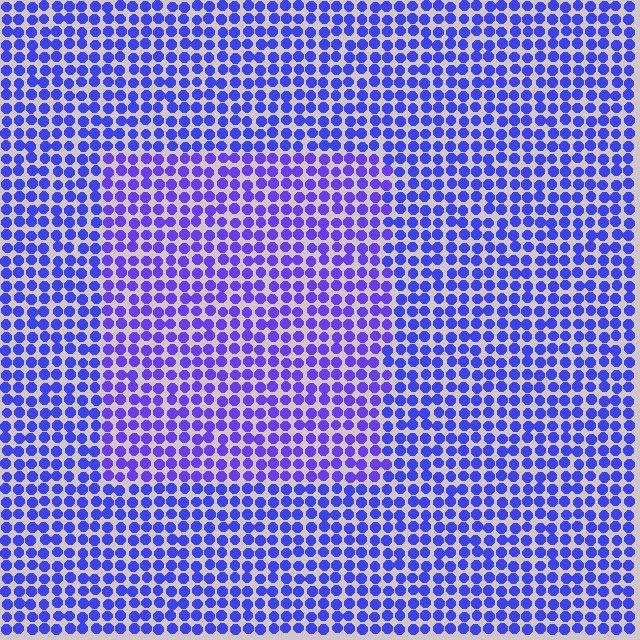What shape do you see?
I see a rectangle.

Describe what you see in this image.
The image is filled with small blue elements in a uniform arrangement. A rectangle-shaped region is visible where the elements are tinted to a slightly different hue, forming a subtle color boundary.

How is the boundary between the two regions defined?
The boundary is defined purely by a slight shift in hue (about 18 degrees). Spacing, size, and orientation are identical on both sides.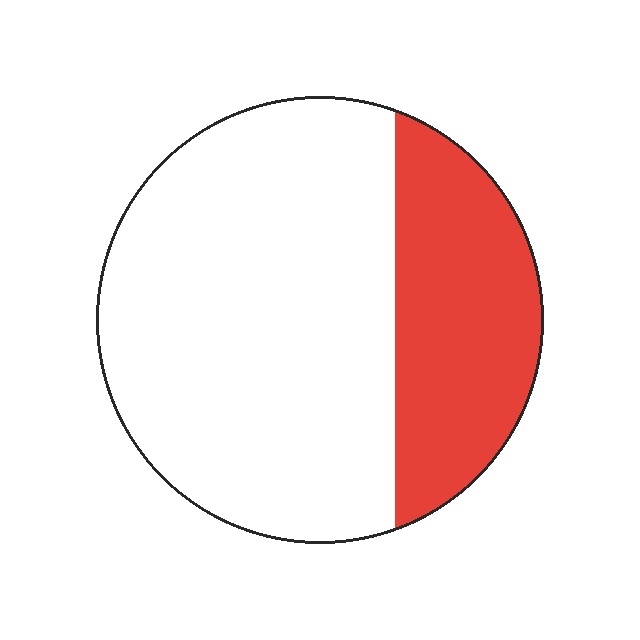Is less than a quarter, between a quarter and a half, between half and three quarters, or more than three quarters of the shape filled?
Between a quarter and a half.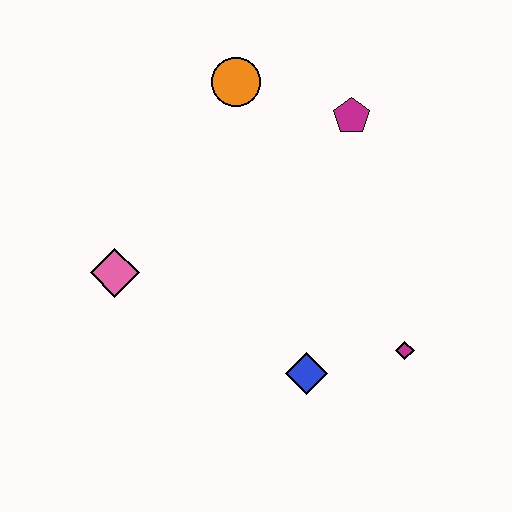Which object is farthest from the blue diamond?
The orange circle is farthest from the blue diamond.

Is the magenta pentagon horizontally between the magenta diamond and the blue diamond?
Yes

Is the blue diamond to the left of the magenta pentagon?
Yes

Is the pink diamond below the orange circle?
Yes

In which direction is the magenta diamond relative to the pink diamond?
The magenta diamond is to the right of the pink diamond.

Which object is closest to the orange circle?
The magenta pentagon is closest to the orange circle.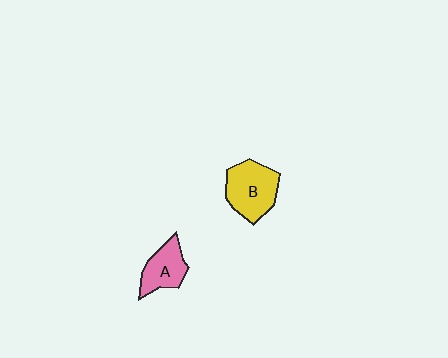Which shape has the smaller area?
Shape A (pink).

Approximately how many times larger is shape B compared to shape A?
Approximately 1.4 times.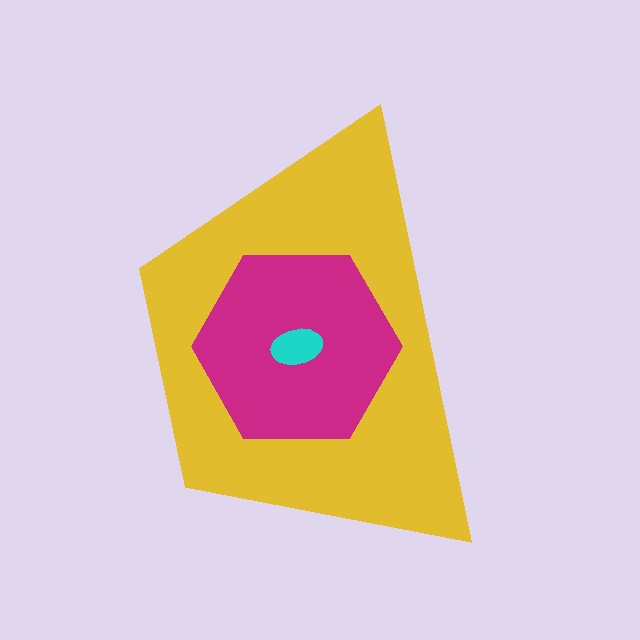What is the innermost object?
The cyan ellipse.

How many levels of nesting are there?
3.